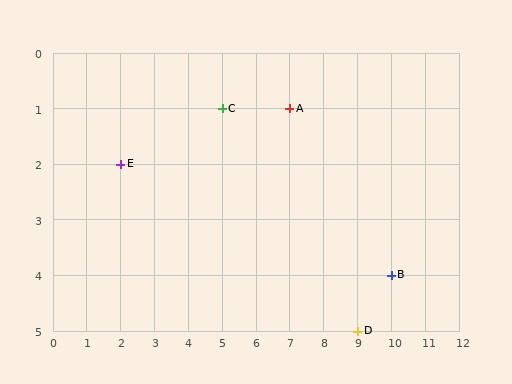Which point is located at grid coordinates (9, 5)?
Point D is at (9, 5).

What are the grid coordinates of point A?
Point A is at grid coordinates (7, 1).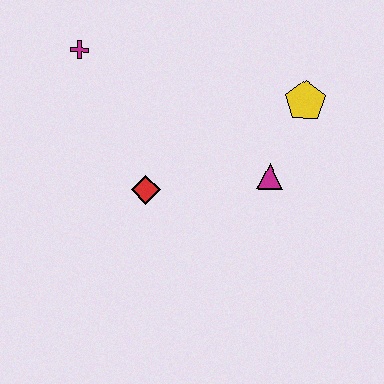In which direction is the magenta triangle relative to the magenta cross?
The magenta triangle is to the right of the magenta cross.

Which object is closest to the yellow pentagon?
The magenta triangle is closest to the yellow pentagon.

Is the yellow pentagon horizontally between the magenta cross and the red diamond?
No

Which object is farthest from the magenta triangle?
The magenta cross is farthest from the magenta triangle.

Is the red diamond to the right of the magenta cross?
Yes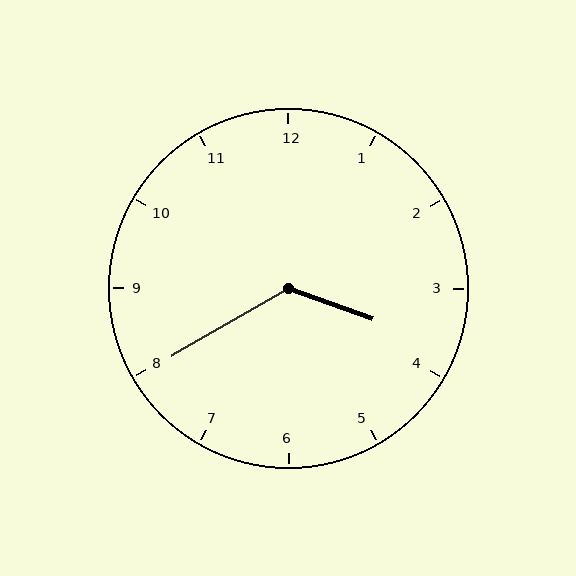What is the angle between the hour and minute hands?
Approximately 130 degrees.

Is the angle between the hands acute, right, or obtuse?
It is obtuse.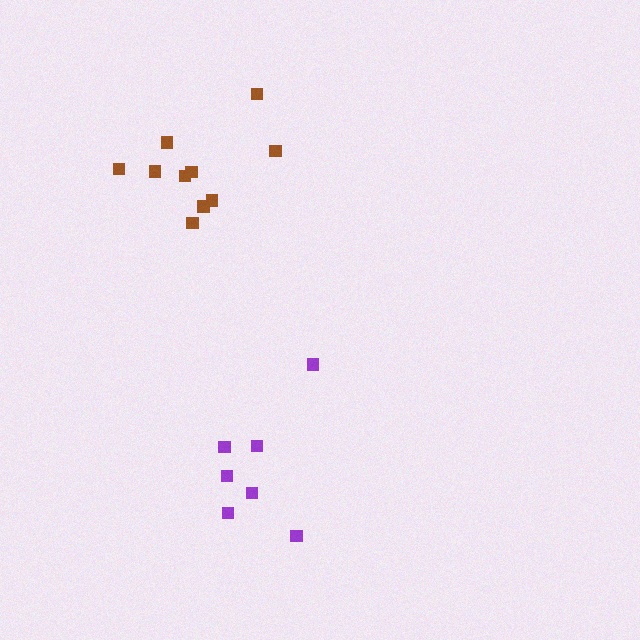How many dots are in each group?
Group 1: 7 dots, Group 2: 10 dots (17 total).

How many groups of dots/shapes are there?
There are 2 groups.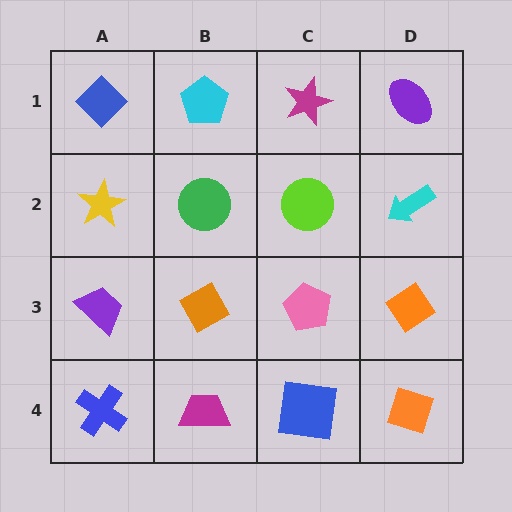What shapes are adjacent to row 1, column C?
A lime circle (row 2, column C), a cyan pentagon (row 1, column B), a purple ellipse (row 1, column D).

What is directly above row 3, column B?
A green circle.